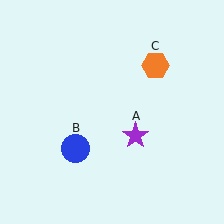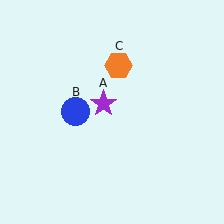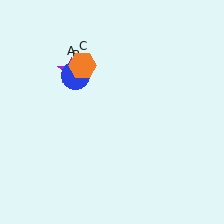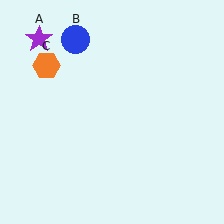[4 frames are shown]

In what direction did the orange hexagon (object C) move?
The orange hexagon (object C) moved left.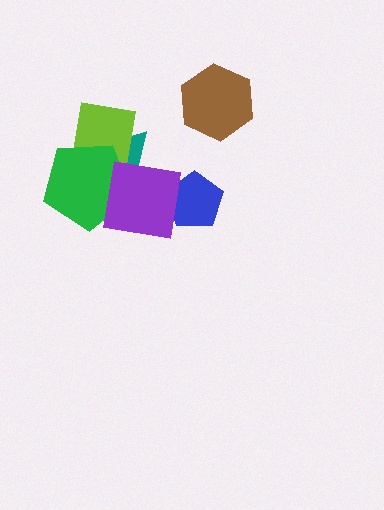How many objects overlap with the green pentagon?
3 objects overlap with the green pentagon.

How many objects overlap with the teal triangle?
3 objects overlap with the teal triangle.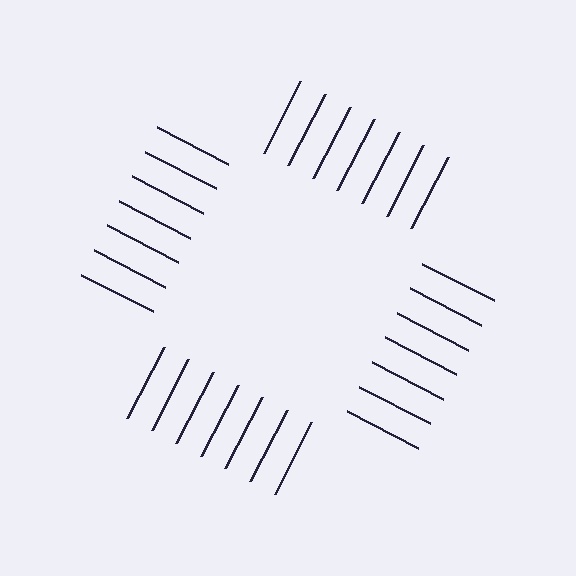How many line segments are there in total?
28 — 7 along each of the 4 edges.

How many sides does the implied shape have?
4 sides — the line-ends trace a square.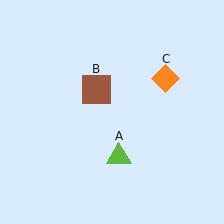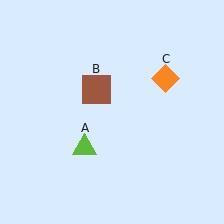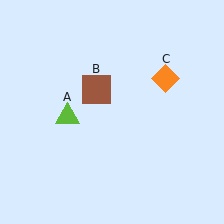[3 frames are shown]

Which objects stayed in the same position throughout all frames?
Brown square (object B) and orange diamond (object C) remained stationary.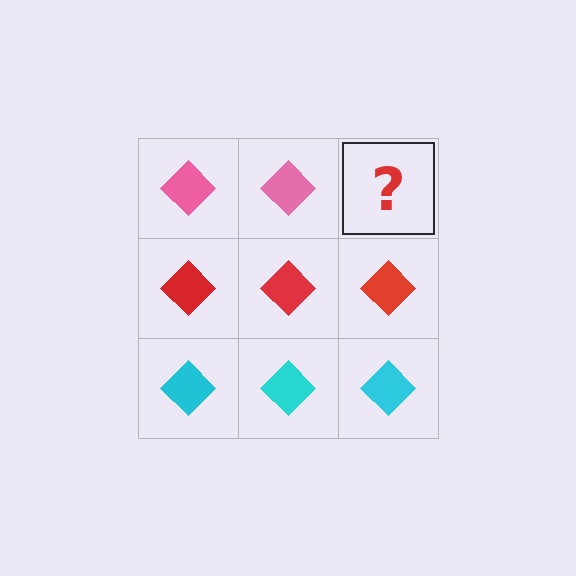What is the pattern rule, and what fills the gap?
The rule is that each row has a consistent color. The gap should be filled with a pink diamond.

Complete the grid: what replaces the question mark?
The question mark should be replaced with a pink diamond.